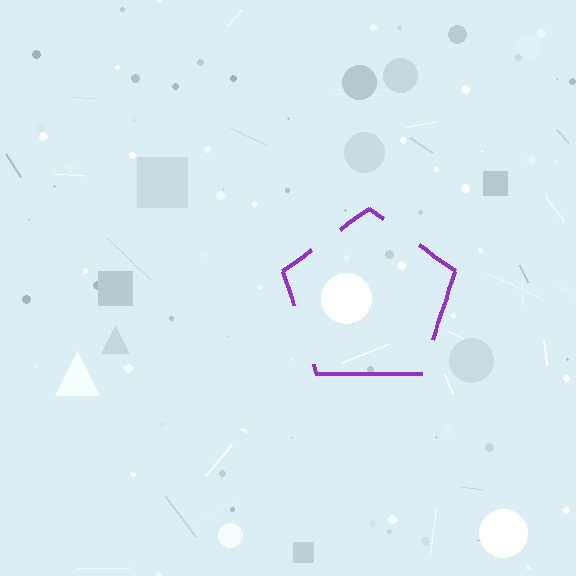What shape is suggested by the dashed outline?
The dashed outline suggests a pentagon.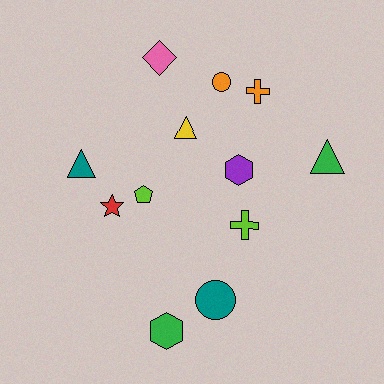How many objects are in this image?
There are 12 objects.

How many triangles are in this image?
There are 3 triangles.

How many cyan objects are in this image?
There are no cyan objects.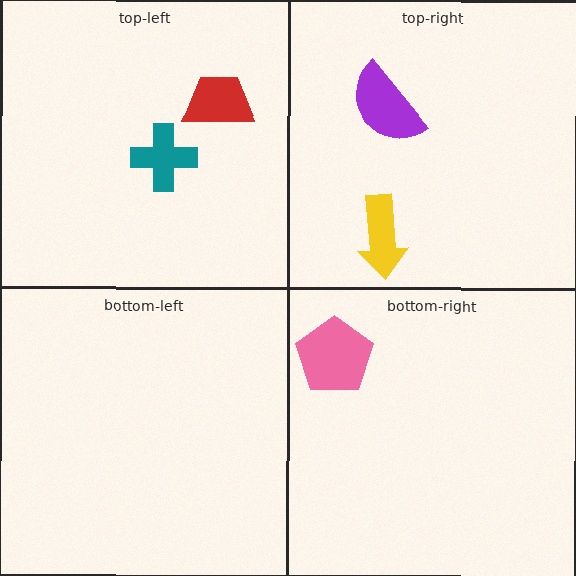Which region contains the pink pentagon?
The bottom-right region.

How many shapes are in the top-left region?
2.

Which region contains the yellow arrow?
The top-right region.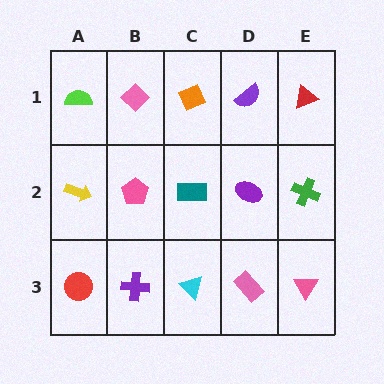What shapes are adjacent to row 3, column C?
A teal rectangle (row 2, column C), a purple cross (row 3, column B), a pink rectangle (row 3, column D).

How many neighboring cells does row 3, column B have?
3.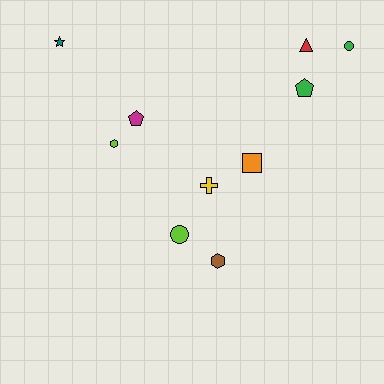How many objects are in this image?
There are 10 objects.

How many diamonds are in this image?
There are no diamonds.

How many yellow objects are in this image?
There is 1 yellow object.